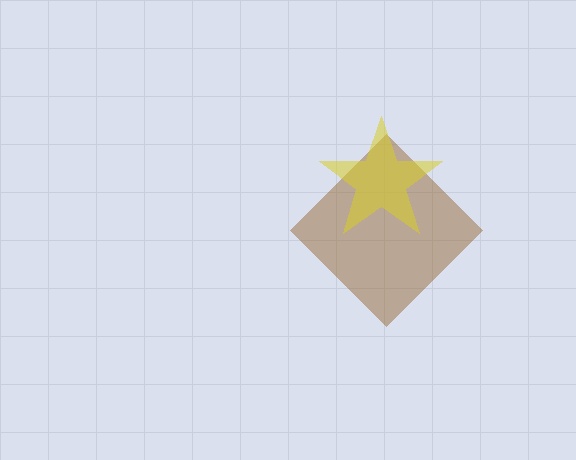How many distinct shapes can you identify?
There are 2 distinct shapes: a brown diamond, a yellow star.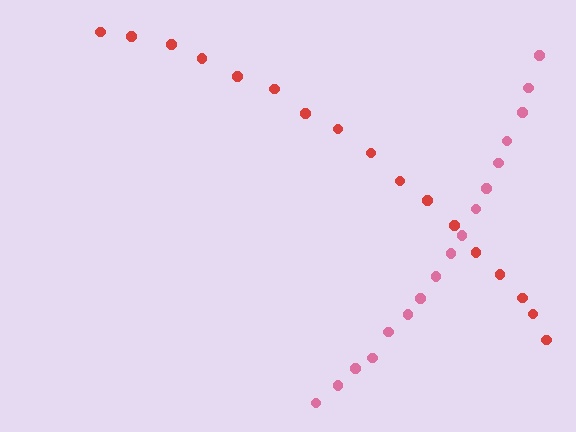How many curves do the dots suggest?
There are 2 distinct paths.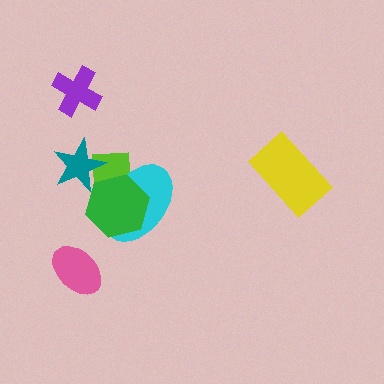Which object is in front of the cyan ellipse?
The green hexagon is in front of the cyan ellipse.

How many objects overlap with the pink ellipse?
0 objects overlap with the pink ellipse.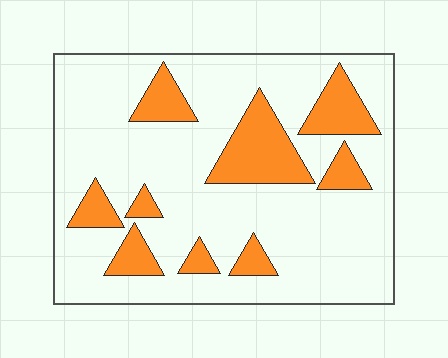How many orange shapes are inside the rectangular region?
9.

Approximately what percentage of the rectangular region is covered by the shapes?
Approximately 20%.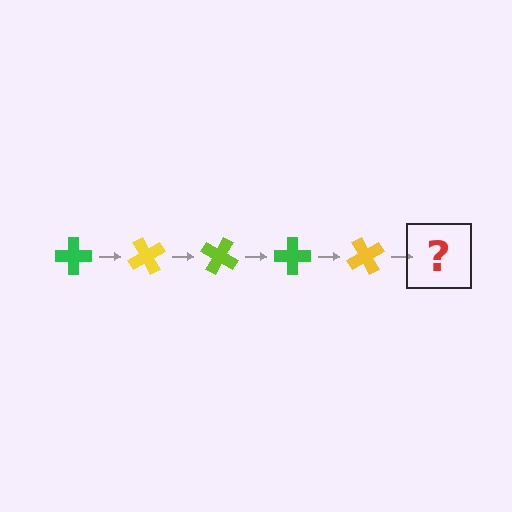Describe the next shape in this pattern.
It should be a lime cross, rotated 300 degrees from the start.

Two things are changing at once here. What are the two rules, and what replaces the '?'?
The two rules are that it rotates 60 degrees each step and the color cycles through green, yellow, and lime. The '?' should be a lime cross, rotated 300 degrees from the start.